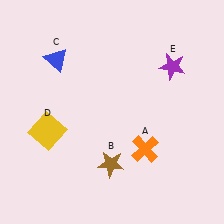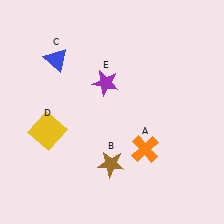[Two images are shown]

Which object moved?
The purple star (E) moved left.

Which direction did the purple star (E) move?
The purple star (E) moved left.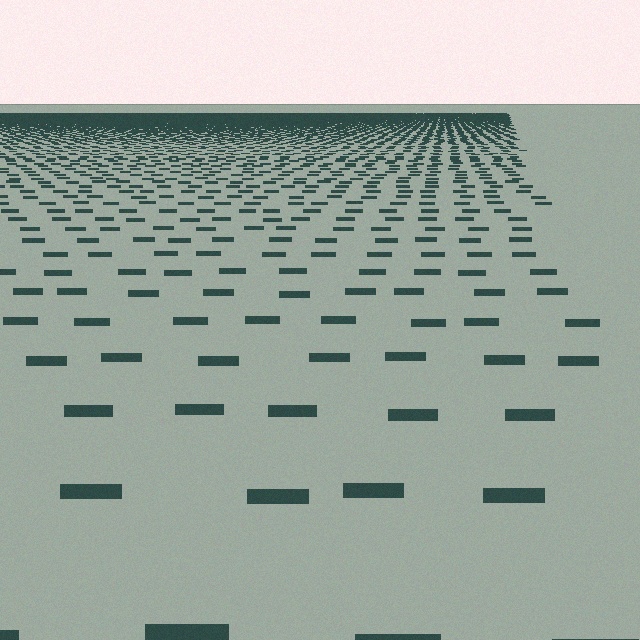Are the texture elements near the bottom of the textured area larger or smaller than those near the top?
Larger. Near the bottom, elements are closer to the viewer and appear at a bigger on-screen size.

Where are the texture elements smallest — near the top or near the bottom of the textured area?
Near the top.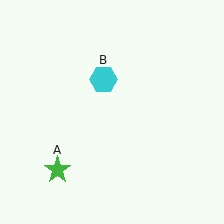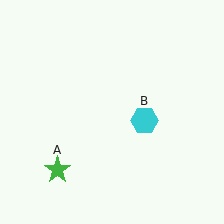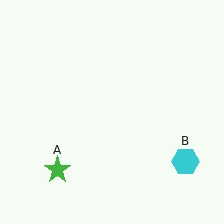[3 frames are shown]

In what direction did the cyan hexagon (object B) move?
The cyan hexagon (object B) moved down and to the right.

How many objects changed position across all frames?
1 object changed position: cyan hexagon (object B).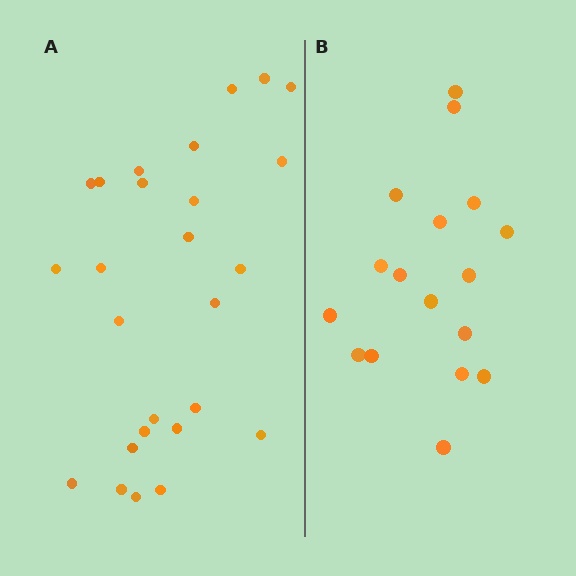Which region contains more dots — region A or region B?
Region A (the left region) has more dots.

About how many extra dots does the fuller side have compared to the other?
Region A has roughly 8 or so more dots than region B.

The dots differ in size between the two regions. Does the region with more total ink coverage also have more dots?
No. Region B has more total ink coverage because its dots are larger, but region A actually contains more individual dots. Total area can be misleading — the number of items is what matters here.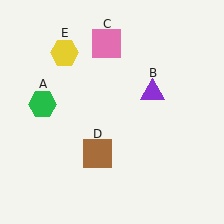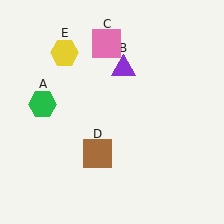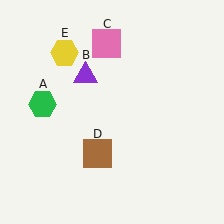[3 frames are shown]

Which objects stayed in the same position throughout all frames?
Green hexagon (object A) and pink square (object C) and brown square (object D) and yellow hexagon (object E) remained stationary.